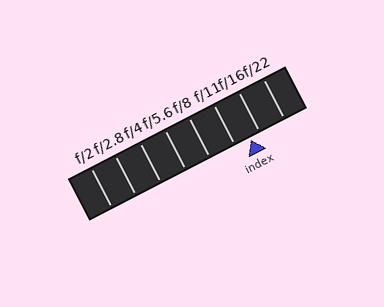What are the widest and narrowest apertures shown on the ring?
The widest aperture shown is f/2 and the narrowest is f/22.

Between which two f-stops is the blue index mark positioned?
The index mark is between f/11 and f/16.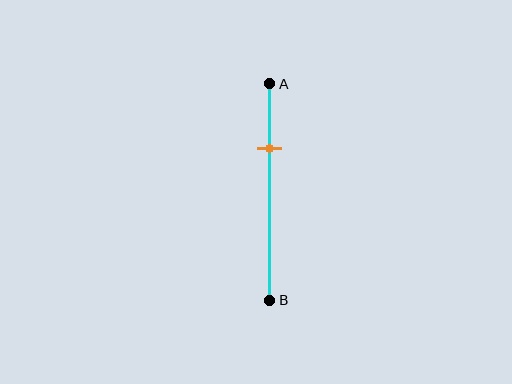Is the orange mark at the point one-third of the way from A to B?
No, the mark is at about 30% from A, not at the 33% one-third point.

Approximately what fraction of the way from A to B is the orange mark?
The orange mark is approximately 30% of the way from A to B.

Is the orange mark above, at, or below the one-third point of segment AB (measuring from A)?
The orange mark is above the one-third point of segment AB.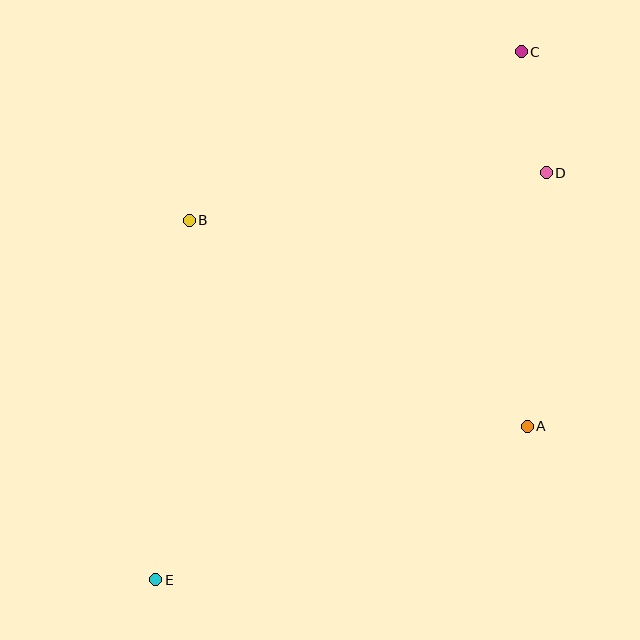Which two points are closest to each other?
Points C and D are closest to each other.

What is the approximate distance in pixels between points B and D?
The distance between B and D is approximately 360 pixels.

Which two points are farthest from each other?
Points C and E are farthest from each other.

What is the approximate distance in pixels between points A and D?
The distance between A and D is approximately 254 pixels.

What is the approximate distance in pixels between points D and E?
The distance between D and E is approximately 564 pixels.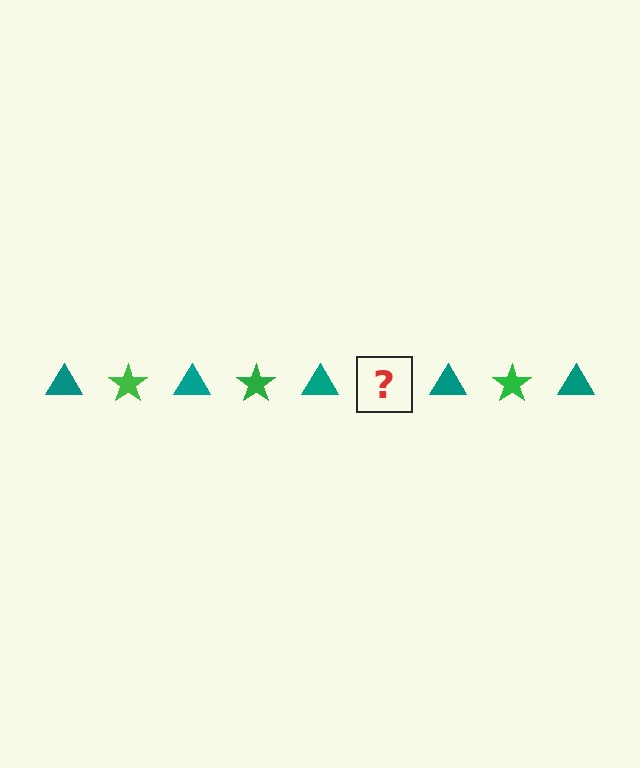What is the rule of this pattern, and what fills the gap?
The rule is that the pattern alternates between teal triangle and green star. The gap should be filled with a green star.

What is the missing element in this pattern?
The missing element is a green star.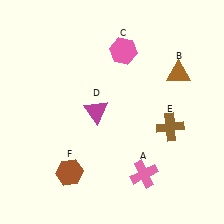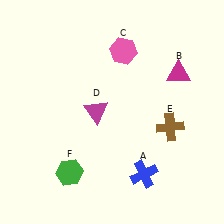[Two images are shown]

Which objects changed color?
A changed from pink to blue. B changed from brown to magenta. F changed from brown to green.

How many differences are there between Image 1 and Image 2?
There are 3 differences between the two images.